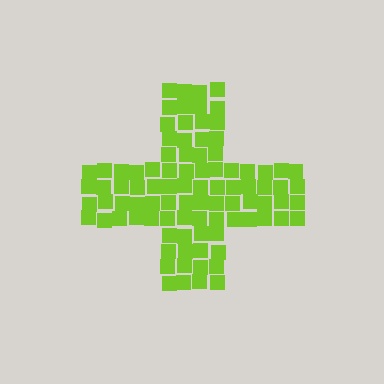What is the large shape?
The large shape is a cross.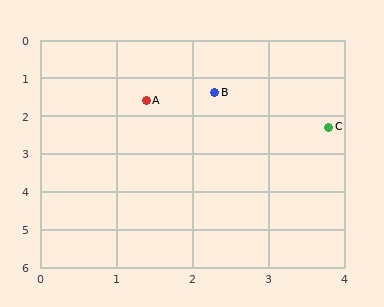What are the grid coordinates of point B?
Point B is at approximately (2.3, 1.4).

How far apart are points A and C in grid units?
Points A and C are about 2.5 grid units apart.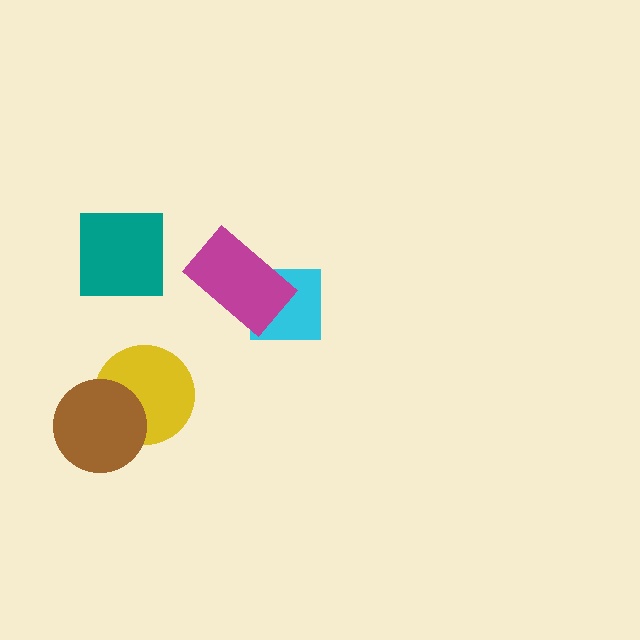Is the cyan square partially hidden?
Yes, it is partially covered by another shape.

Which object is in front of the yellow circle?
The brown circle is in front of the yellow circle.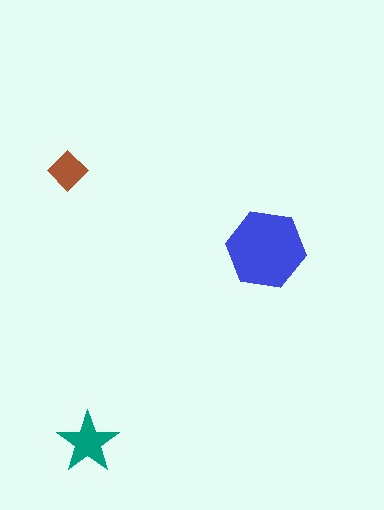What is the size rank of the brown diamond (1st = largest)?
3rd.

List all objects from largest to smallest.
The blue hexagon, the teal star, the brown diamond.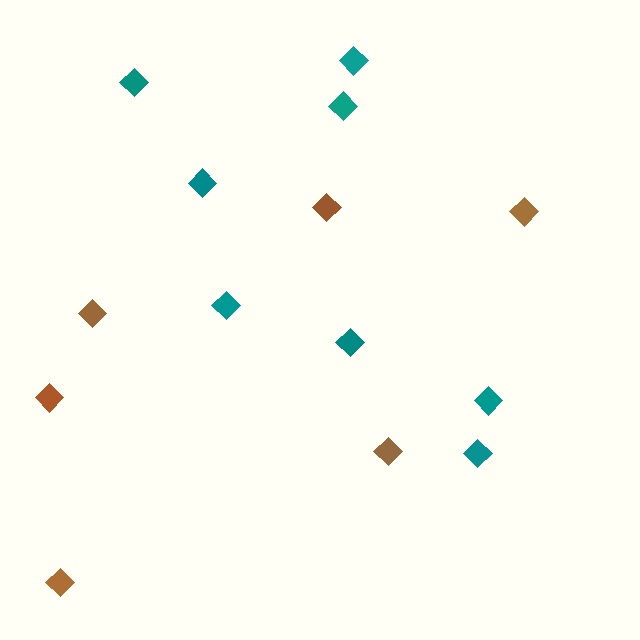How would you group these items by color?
There are 2 groups: one group of teal diamonds (8) and one group of brown diamonds (6).